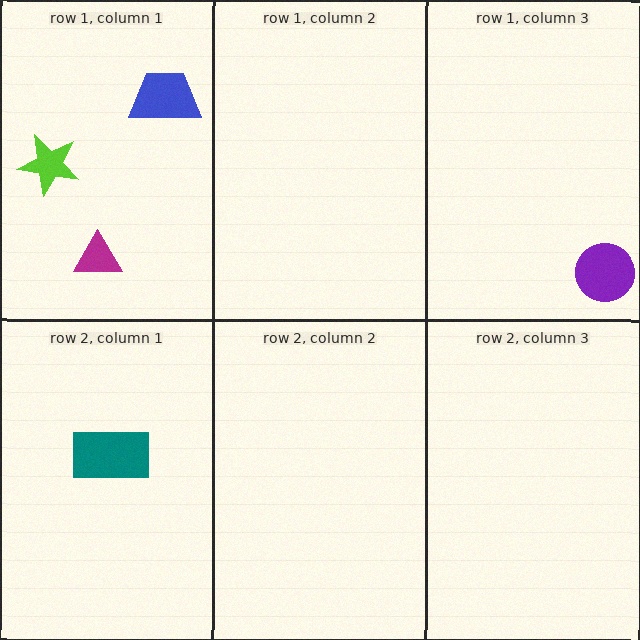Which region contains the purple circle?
The row 1, column 3 region.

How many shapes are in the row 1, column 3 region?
1.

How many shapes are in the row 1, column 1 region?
3.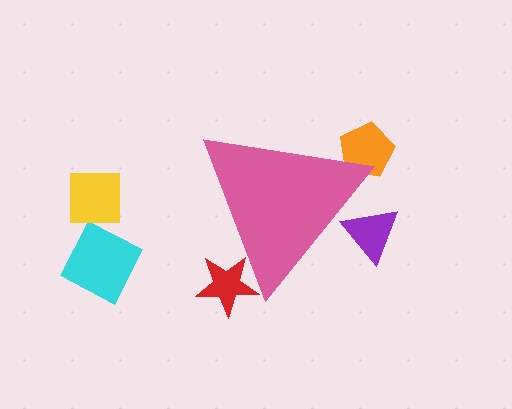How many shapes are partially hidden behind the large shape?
3 shapes are partially hidden.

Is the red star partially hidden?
Yes, the red star is partially hidden behind the pink triangle.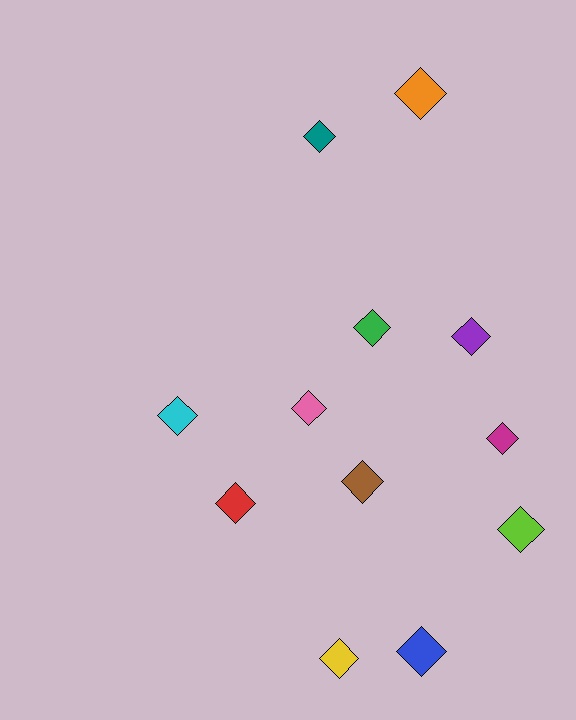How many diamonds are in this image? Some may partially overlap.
There are 12 diamonds.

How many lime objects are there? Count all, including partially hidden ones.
There is 1 lime object.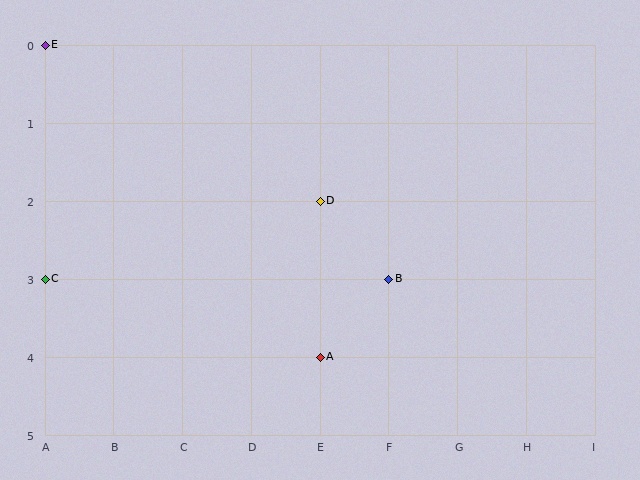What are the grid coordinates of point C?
Point C is at grid coordinates (A, 3).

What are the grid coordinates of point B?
Point B is at grid coordinates (F, 3).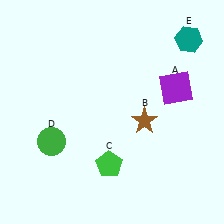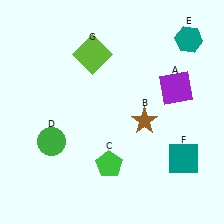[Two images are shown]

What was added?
A teal square (F), a lime square (G) were added in Image 2.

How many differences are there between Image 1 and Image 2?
There are 2 differences between the two images.